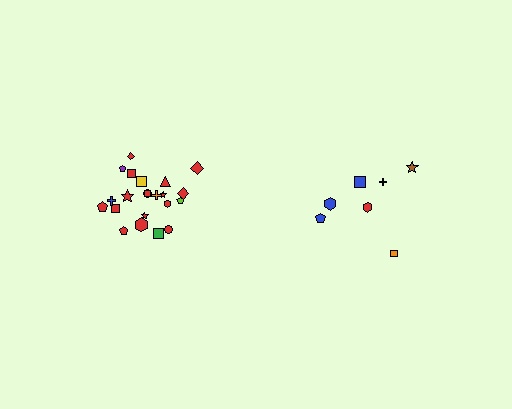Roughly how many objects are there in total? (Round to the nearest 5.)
Roughly 30 objects in total.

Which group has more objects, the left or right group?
The left group.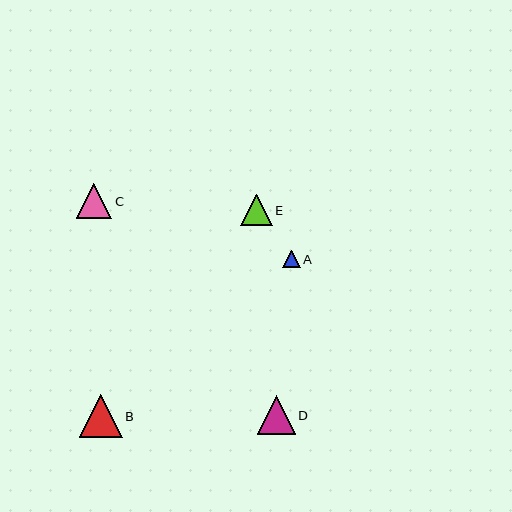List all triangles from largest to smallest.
From largest to smallest: B, D, C, E, A.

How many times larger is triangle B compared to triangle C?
Triangle B is approximately 1.2 times the size of triangle C.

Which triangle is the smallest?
Triangle A is the smallest with a size of approximately 18 pixels.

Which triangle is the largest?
Triangle B is the largest with a size of approximately 43 pixels.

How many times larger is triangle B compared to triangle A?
Triangle B is approximately 2.4 times the size of triangle A.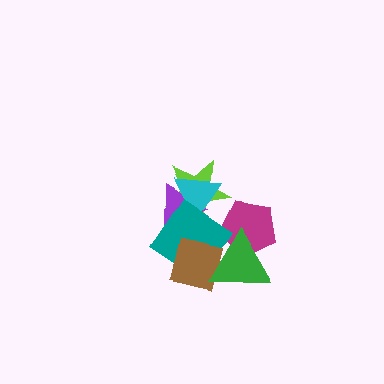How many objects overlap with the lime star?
3 objects overlap with the lime star.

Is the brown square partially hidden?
Yes, it is partially covered by another shape.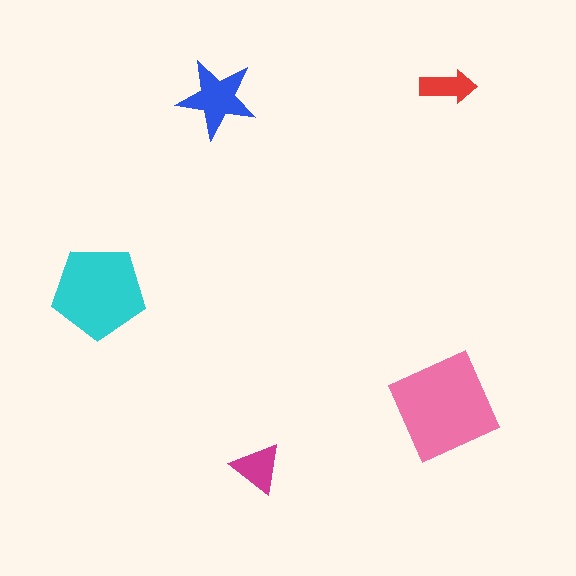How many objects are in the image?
There are 5 objects in the image.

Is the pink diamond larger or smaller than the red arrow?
Larger.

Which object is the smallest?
The red arrow.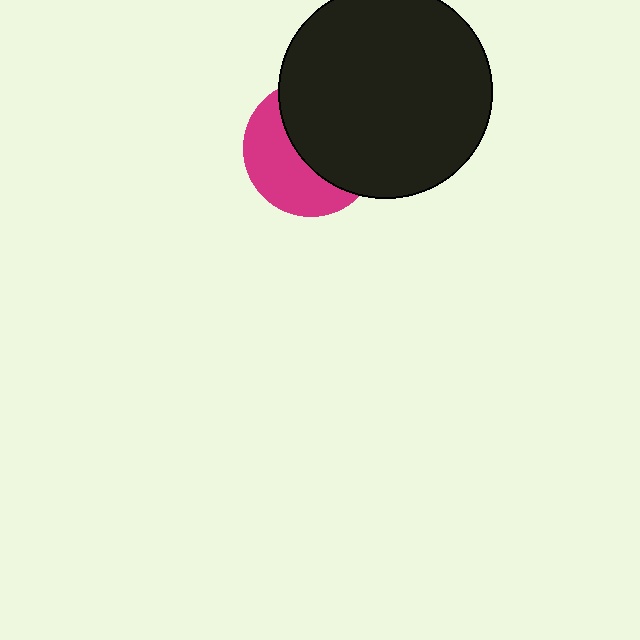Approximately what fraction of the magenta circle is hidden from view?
Roughly 56% of the magenta circle is hidden behind the black circle.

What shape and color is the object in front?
The object in front is a black circle.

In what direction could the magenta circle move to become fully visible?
The magenta circle could move left. That would shift it out from behind the black circle entirely.